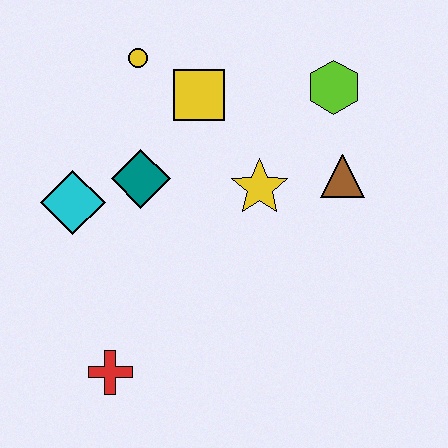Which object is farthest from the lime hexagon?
The red cross is farthest from the lime hexagon.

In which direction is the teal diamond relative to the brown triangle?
The teal diamond is to the left of the brown triangle.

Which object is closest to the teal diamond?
The cyan diamond is closest to the teal diamond.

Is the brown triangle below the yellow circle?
Yes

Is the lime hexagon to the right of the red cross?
Yes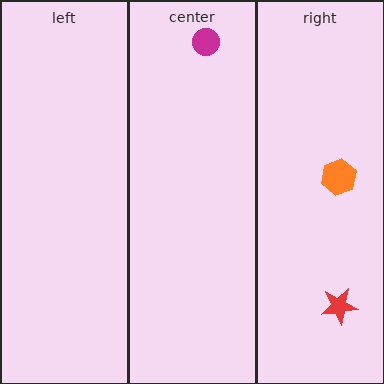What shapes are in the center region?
The magenta circle.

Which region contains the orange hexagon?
The right region.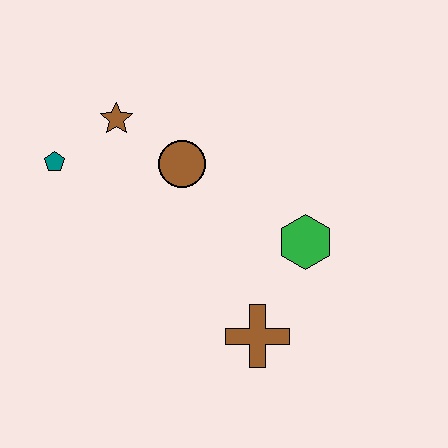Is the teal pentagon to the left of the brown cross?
Yes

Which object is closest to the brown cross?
The green hexagon is closest to the brown cross.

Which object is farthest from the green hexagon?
The teal pentagon is farthest from the green hexagon.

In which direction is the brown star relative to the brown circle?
The brown star is to the left of the brown circle.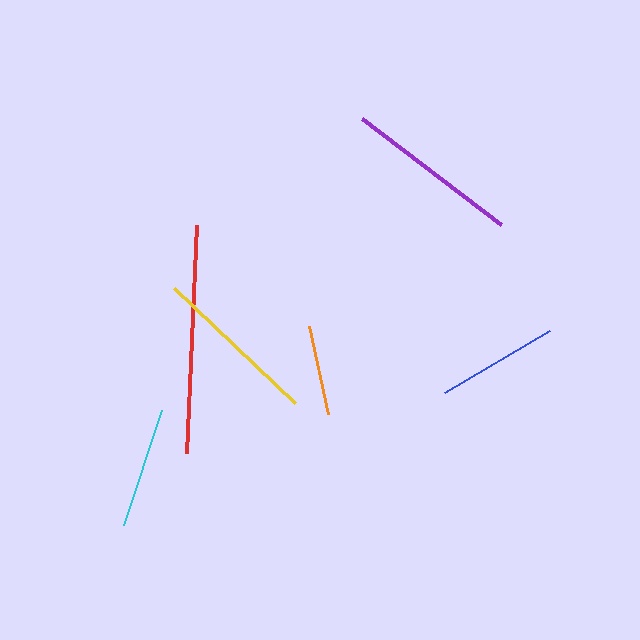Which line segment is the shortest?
The orange line is the shortest at approximately 90 pixels.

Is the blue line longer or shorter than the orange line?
The blue line is longer than the orange line.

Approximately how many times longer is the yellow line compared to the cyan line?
The yellow line is approximately 1.4 times the length of the cyan line.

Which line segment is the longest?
The red line is the longest at approximately 227 pixels.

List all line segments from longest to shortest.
From longest to shortest: red, purple, yellow, blue, cyan, orange.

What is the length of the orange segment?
The orange segment is approximately 90 pixels long.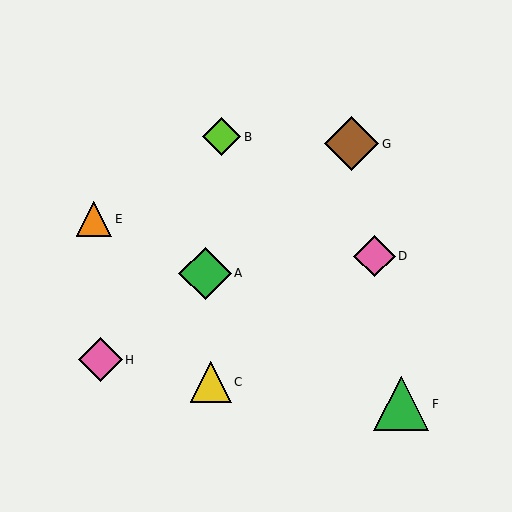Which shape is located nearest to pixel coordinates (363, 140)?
The brown diamond (labeled G) at (352, 144) is nearest to that location.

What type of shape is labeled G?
Shape G is a brown diamond.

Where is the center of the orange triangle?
The center of the orange triangle is at (94, 219).